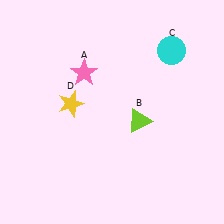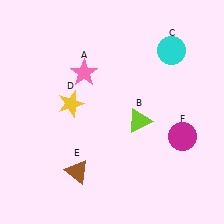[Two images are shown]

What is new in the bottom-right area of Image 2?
A magenta circle (F) was added in the bottom-right area of Image 2.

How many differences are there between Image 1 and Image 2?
There are 2 differences between the two images.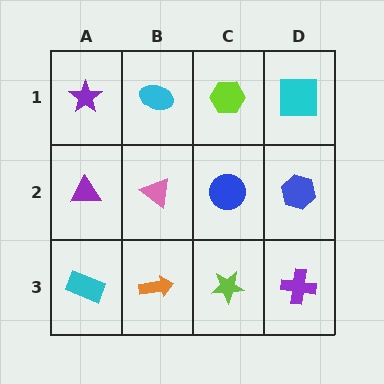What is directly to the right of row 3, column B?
A lime star.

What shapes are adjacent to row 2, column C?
A lime hexagon (row 1, column C), a lime star (row 3, column C), a pink triangle (row 2, column B), a blue hexagon (row 2, column D).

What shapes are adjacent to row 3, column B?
A pink triangle (row 2, column B), a cyan rectangle (row 3, column A), a lime star (row 3, column C).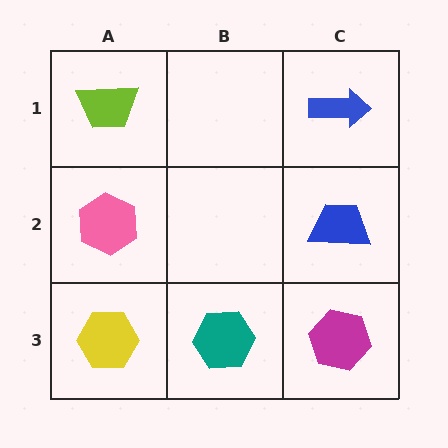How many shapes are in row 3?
3 shapes.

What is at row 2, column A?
A pink hexagon.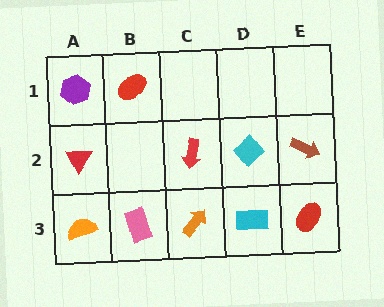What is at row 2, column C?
A red arrow.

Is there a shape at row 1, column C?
No, that cell is empty.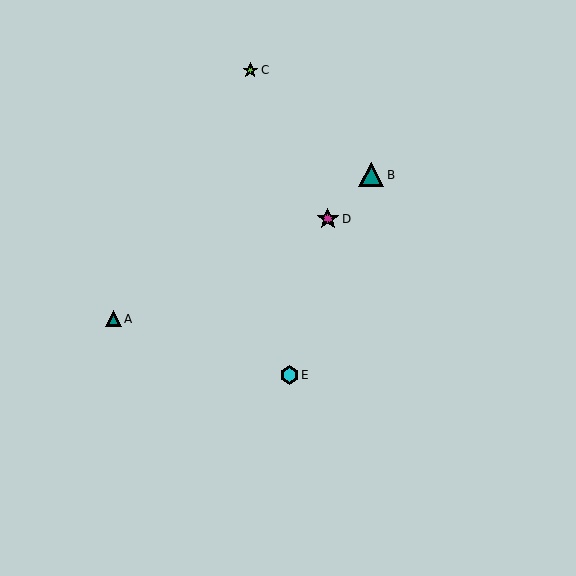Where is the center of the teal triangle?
The center of the teal triangle is at (113, 319).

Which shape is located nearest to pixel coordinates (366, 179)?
The teal triangle (labeled B) at (371, 175) is nearest to that location.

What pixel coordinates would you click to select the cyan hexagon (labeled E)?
Click at (289, 375) to select the cyan hexagon E.